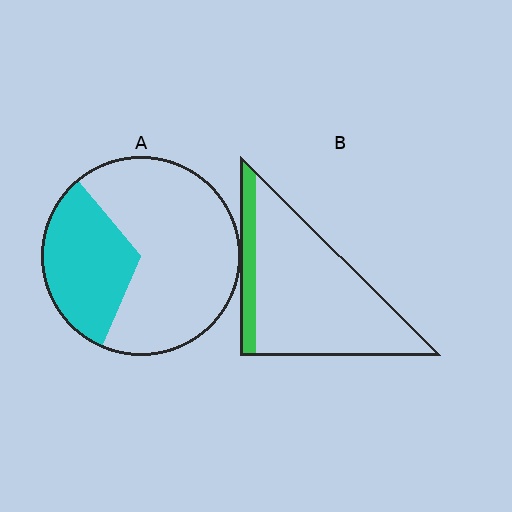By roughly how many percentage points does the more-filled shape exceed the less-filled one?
By roughly 15 percentage points (A over B).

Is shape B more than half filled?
No.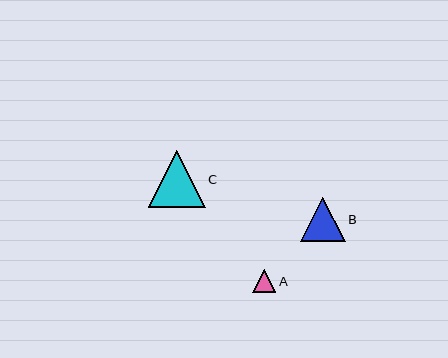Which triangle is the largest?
Triangle C is the largest with a size of approximately 57 pixels.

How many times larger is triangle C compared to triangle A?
Triangle C is approximately 2.5 times the size of triangle A.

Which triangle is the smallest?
Triangle A is the smallest with a size of approximately 23 pixels.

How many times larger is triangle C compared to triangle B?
Triangle C is approximately 1.3 times the size of triangle B.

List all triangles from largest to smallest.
From largest to smallest: C, B, A.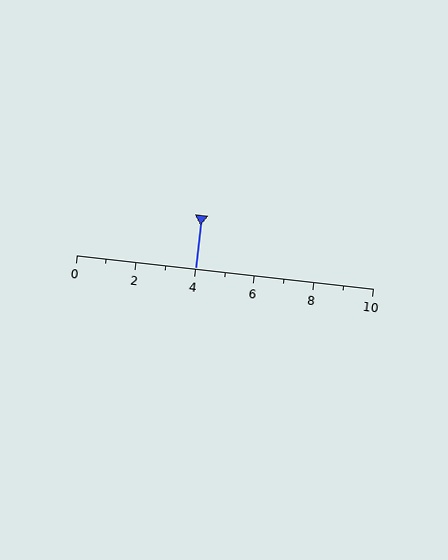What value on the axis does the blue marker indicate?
The marker indicates approximately 4.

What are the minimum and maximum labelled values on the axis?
The axis runs from 0 to 10.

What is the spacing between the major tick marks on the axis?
The major ticks are spaced 2 apart.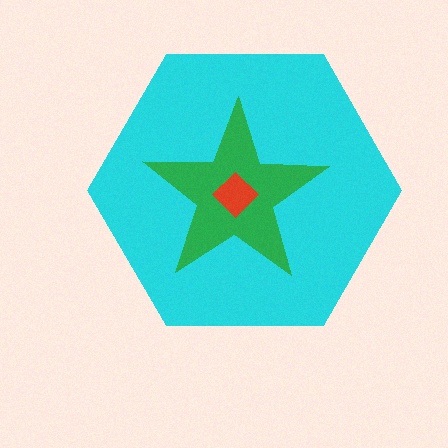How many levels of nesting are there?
3.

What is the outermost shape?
The cyan hexagon.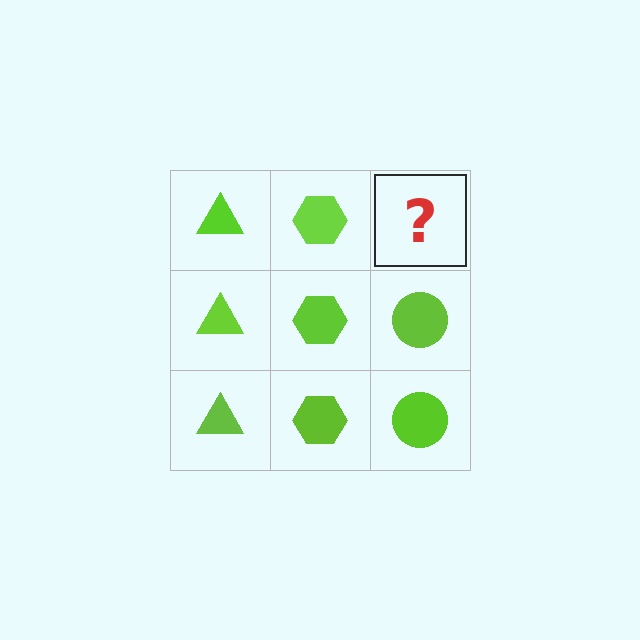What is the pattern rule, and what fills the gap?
The rule is that each column has a consistent shape. The gap should be filled with a lime circle.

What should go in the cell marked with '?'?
The missing cell should contain a lime circle.